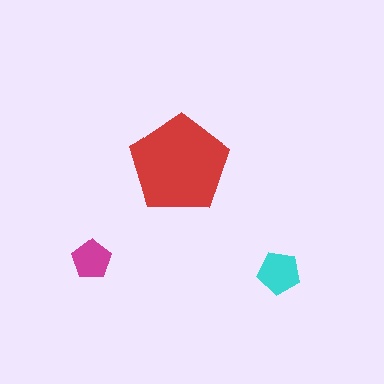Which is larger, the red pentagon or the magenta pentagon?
The red one.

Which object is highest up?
The red pentagon is topmost.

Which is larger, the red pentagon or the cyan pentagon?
The red one.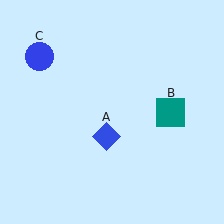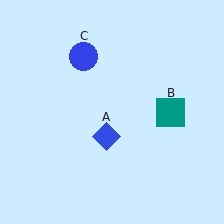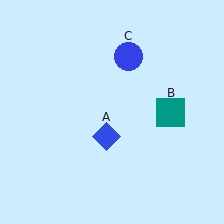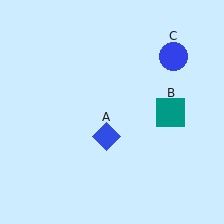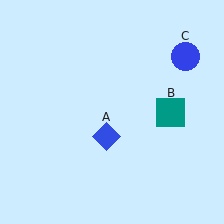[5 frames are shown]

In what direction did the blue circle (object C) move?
The blue circle (object C) moved right.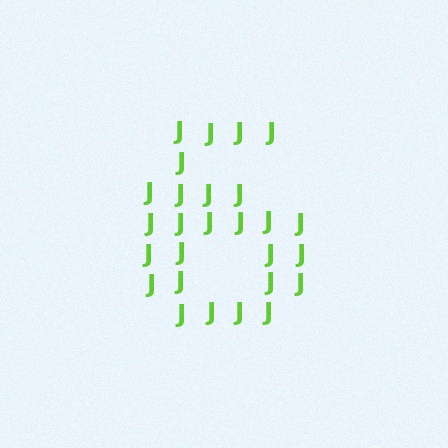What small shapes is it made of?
It is made of small letter J's.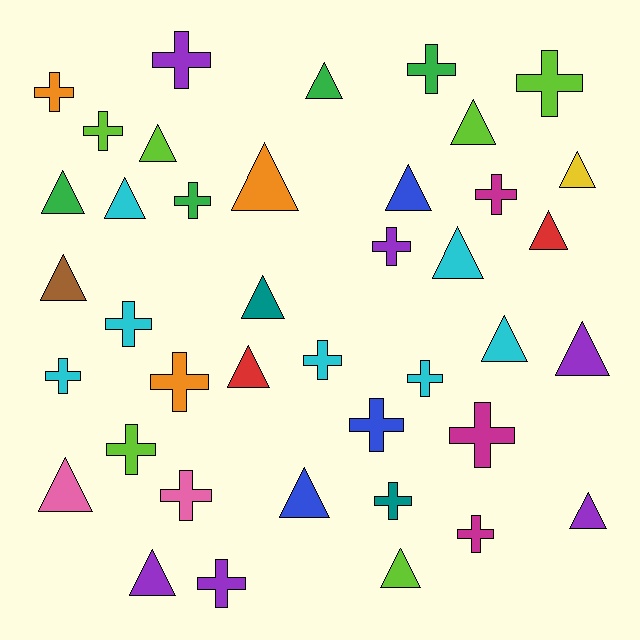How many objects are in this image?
There are 40 objects.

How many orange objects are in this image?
There are 3 orange objects.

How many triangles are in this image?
There are 20 triangles.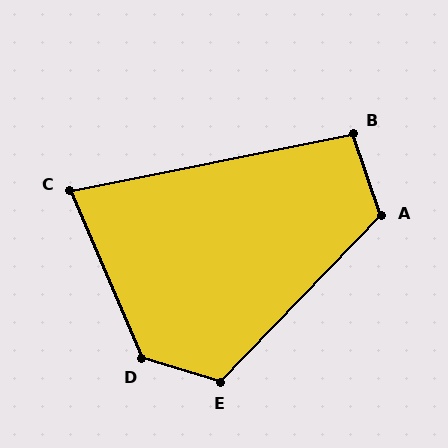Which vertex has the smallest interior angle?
C, at approximately 78 degrees.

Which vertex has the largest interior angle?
D, at approximately 129 degrees.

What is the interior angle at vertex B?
Approximately 98 degrees (obtuse).